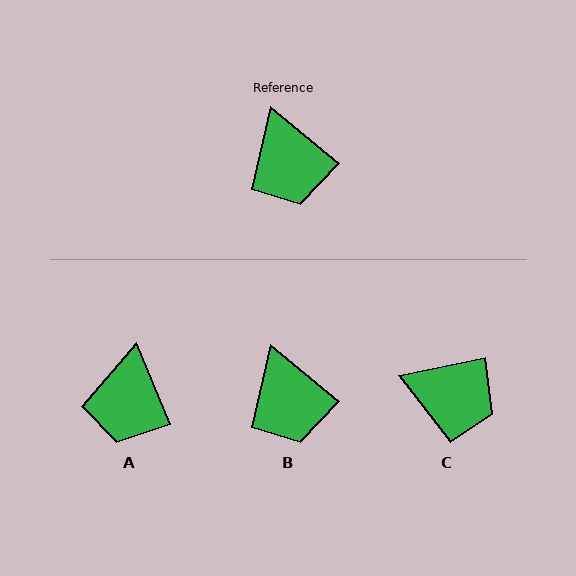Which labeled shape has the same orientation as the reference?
B.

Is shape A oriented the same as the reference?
No, it is off by about 28 degrees.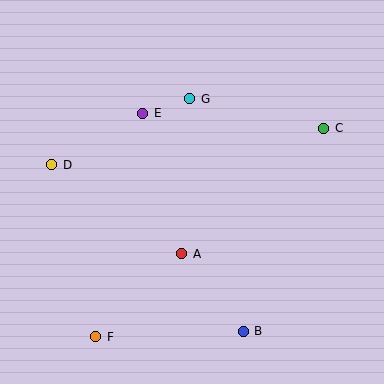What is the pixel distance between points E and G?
The distance between E and G is 49 pixels.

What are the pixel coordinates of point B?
Point B is at (243, 331).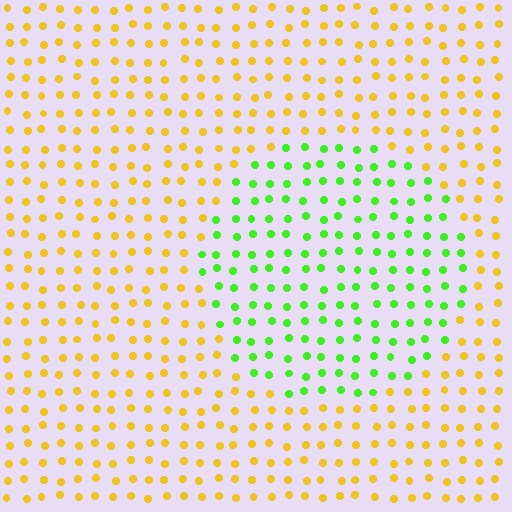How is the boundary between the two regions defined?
The boundary is defined purely by a slight shift in hue (about 65 degrees). Spacing, size, and orientation are identical on both sides.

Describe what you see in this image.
The image is filled with small yellow elements in a uniform arrangement. A circle-shaped region is visible where the elements are tinted to a slightly different hue, forming a subtle color boundary.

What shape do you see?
I see a circle.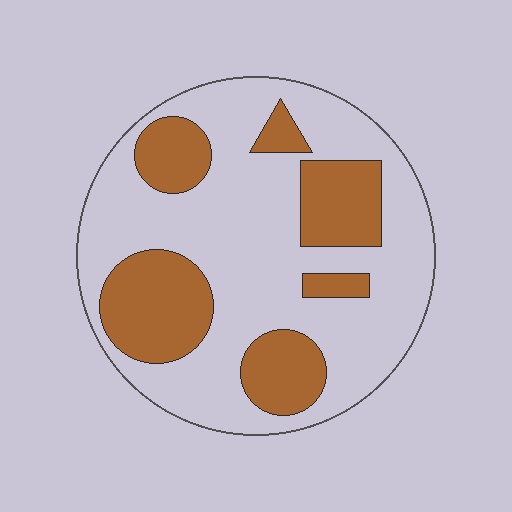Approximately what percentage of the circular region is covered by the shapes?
Approximately 30%.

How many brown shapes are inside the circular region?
6.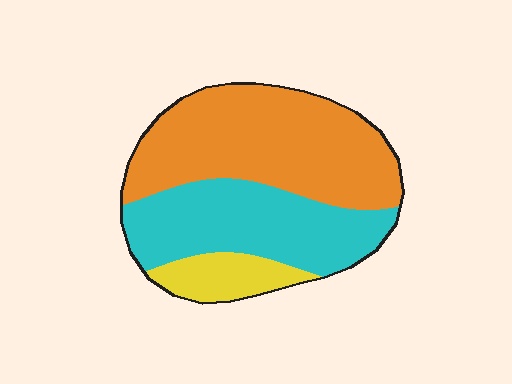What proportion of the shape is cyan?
Cyan covers around 35% of the shape.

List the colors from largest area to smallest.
From largest to smallest: orange, cyan, yellow.